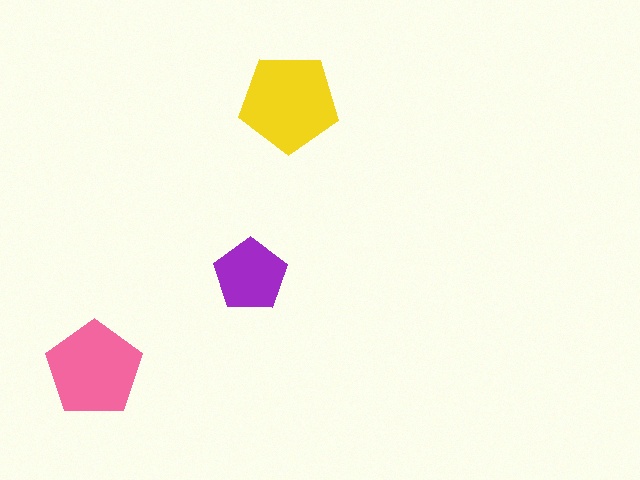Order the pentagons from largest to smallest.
the yellow one, the pink one, the purple one.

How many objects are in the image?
There are 3 objects in the image.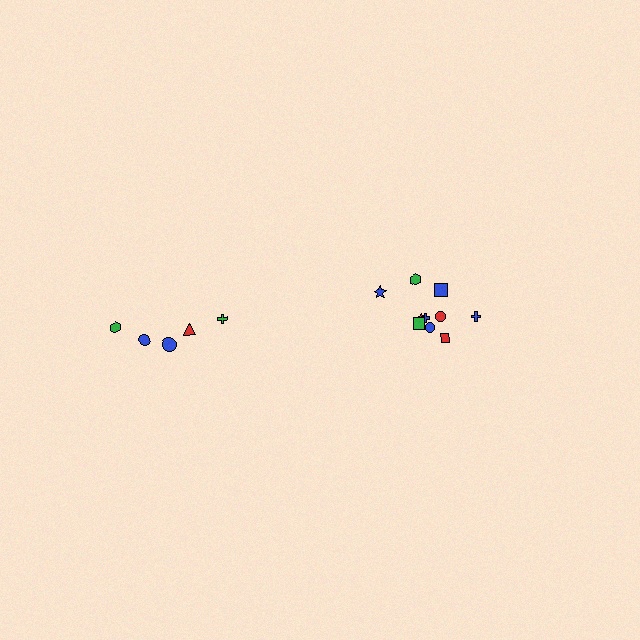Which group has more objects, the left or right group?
The right group.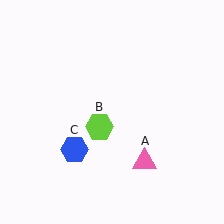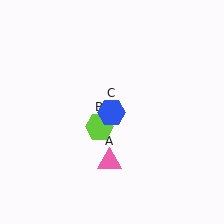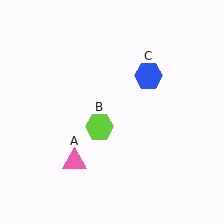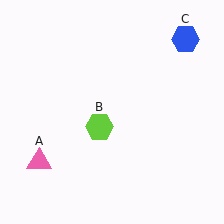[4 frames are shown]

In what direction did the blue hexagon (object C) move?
The blue hexagon (object C) moved up and to the right.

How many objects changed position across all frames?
2 objects changed position: pink triangle (object A), blue hexagon (object C).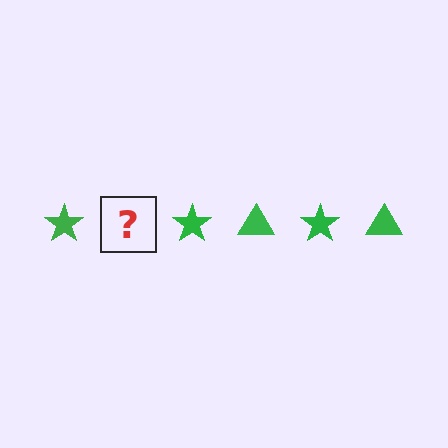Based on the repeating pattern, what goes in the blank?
The blank should be a green triangle.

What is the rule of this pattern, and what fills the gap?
The rule is that the pattern cycles through star, triangle shapes in green. The gap should be filled with a green triangle.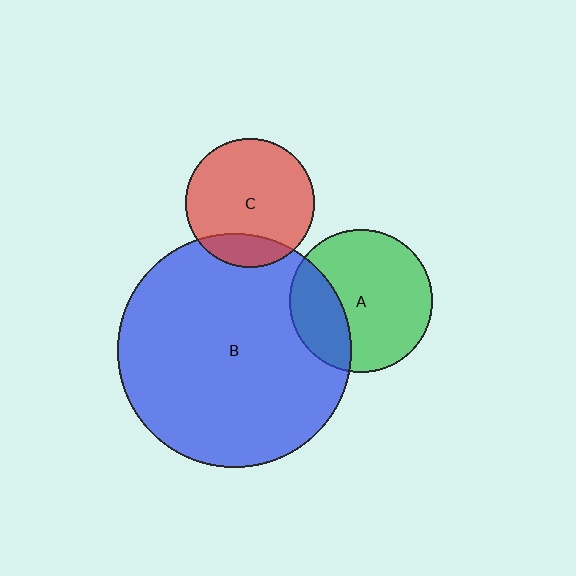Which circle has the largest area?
Circle B (blue).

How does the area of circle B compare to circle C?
Approximately 3.3 times.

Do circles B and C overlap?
Yes.